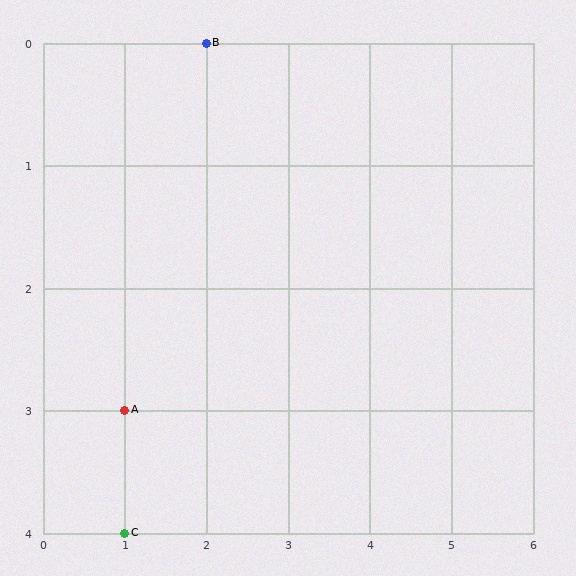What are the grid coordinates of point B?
Point B is at grid coordinates (2, 0).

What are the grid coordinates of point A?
Point A is at grid coordinates (1, 3).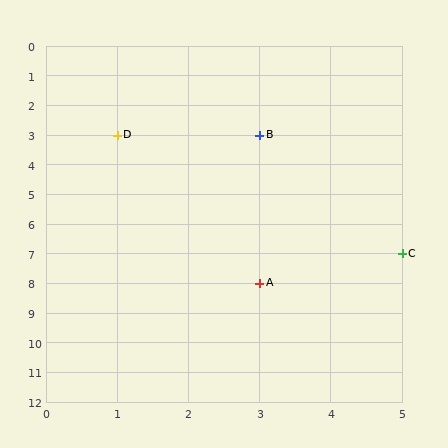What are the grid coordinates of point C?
Point C is at grid coordinates (5, 7).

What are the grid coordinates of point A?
Point A is at grid coordinates (3, 8).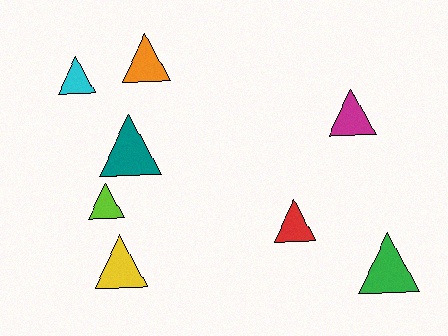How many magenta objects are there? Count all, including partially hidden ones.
There is 1 magenta object.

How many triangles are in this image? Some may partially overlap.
There are 8 triangles.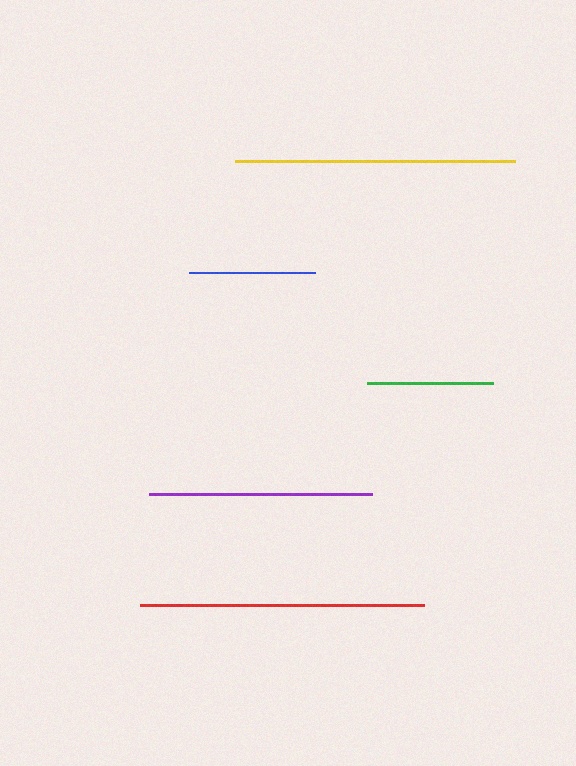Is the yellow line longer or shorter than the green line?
The yellow line is longer than the green line.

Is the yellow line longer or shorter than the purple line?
The yellow line is longer than the purple line.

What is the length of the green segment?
The green segment is approximately 126 pixels long.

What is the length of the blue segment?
The blue segment is approximately 126 pixels long.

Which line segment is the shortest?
The blue line is the shortest at approximately 126 pixels.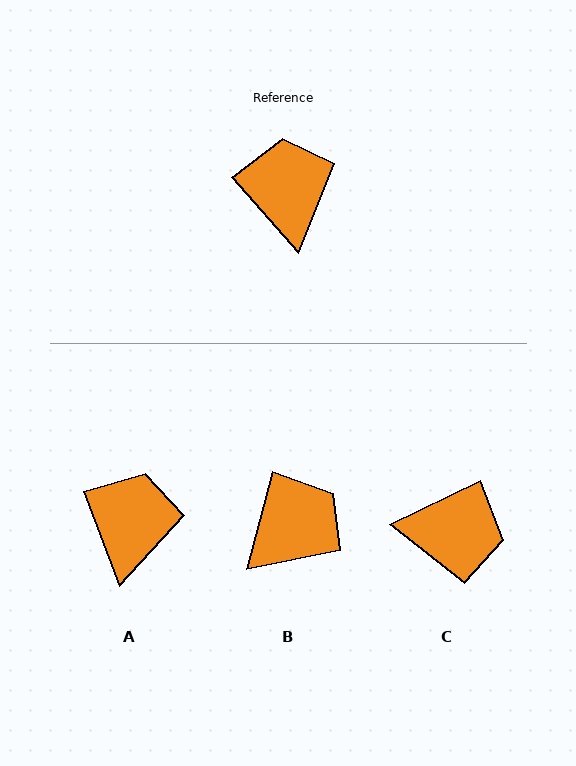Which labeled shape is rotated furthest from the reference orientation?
C, about 106 degrees away.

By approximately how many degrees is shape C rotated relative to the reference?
Approximately 106 degrees clockwise.